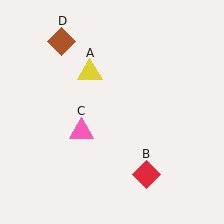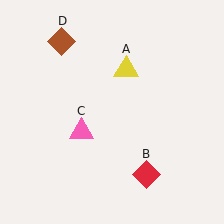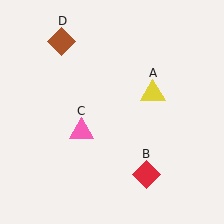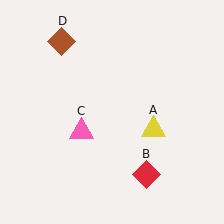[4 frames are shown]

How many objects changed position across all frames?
1 object changed position: yellow triangle (object A).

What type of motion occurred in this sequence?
The yellow triangle (object A) rotated clockwise around the center of the scene.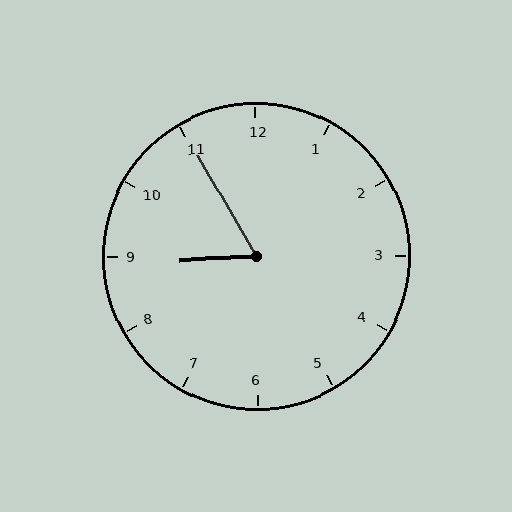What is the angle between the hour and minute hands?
Approximately 62 degrees.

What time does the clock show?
8:55.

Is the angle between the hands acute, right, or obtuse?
It is acute.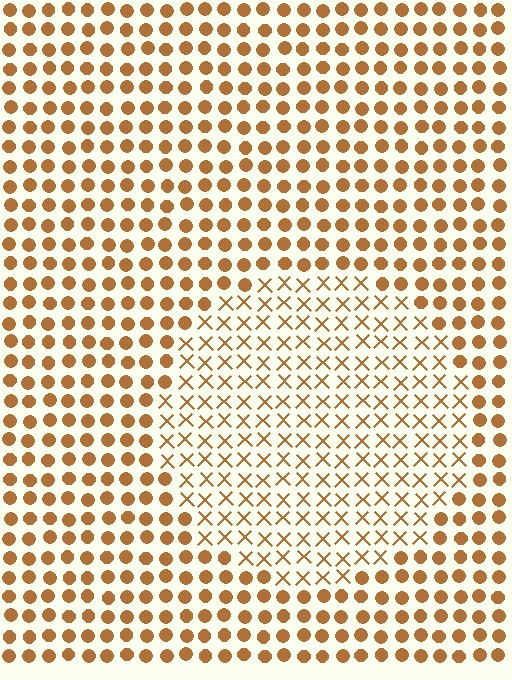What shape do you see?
I see a circle.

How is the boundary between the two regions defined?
The boundary is defined by a change in element shape: X marks inside vs. circles outside. All elements share the same color and spacing.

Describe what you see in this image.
The image is filled with small brown elements arranged in a uniform grid. A circle-shaped region contains X marks, while the surrounding area contains circles. The boundary is defined purely by the change in element shape.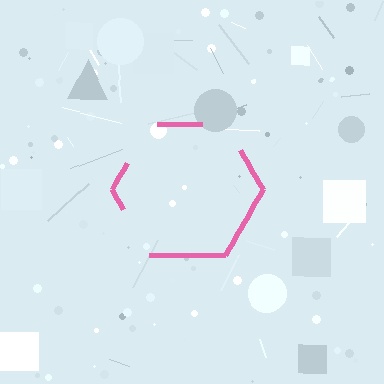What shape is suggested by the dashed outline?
The dashed outline suggests a hexagon.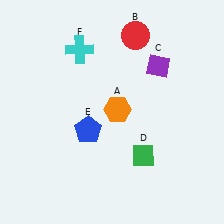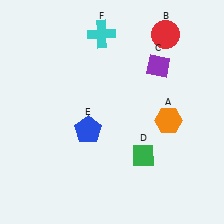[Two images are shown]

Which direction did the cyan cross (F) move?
The cyan cross (F) moved right.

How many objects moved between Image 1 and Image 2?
3 objects moved between the two images.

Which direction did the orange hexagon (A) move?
The orange hexagon (A) moved right.